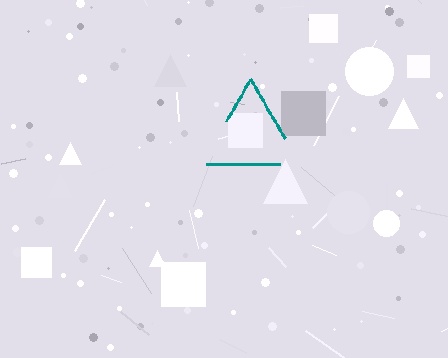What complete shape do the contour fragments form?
The contour fragments form a triangle.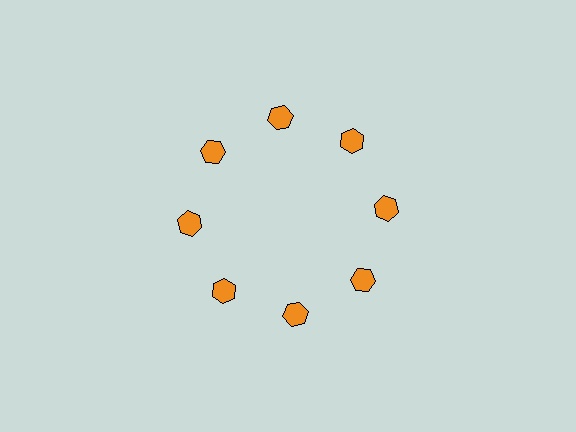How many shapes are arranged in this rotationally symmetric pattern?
There are 8 shapes, arranged in 8 groups of 1.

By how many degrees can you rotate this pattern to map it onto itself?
The pattern maps onto itself every 45 degrees of rotation.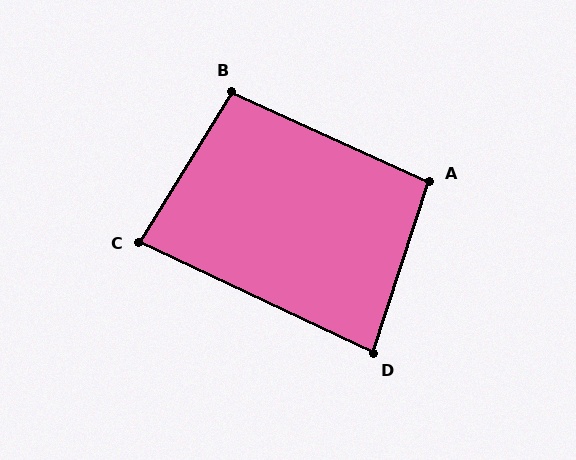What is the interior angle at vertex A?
Approximately 96 degrees (obtuse).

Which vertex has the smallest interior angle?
D, at approximately 83 degrees.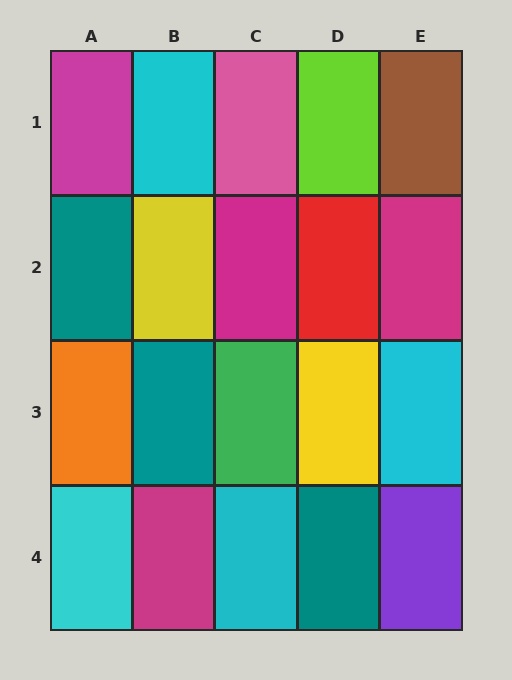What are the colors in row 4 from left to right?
Cyan, magenta, cyan, teal, purple.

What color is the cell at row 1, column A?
Magenta.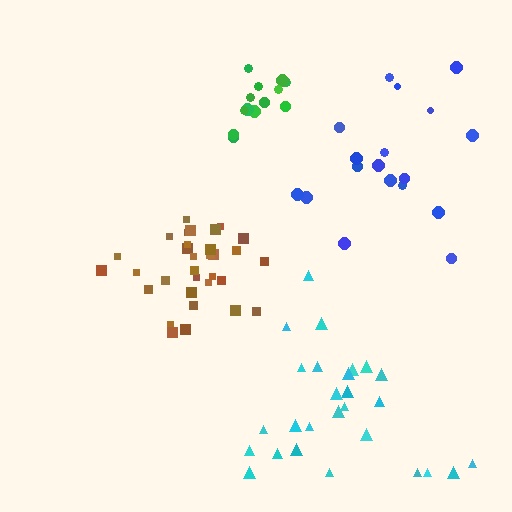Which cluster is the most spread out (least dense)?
Cyan.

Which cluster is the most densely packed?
Green.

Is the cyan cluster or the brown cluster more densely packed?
Brown.